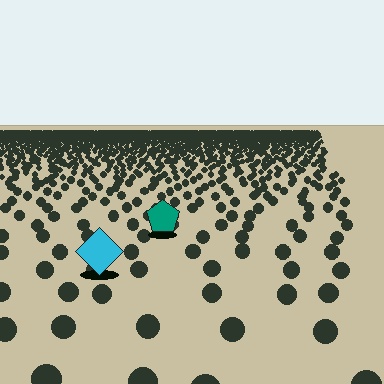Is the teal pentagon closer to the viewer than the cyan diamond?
No. The cyan diamond is closer — you can tell from the texture gradient: the ground texture is coarser near it.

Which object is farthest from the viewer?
The teal pentagon is farthest from the viewer. It appears smaller and the ground texture around it is denser.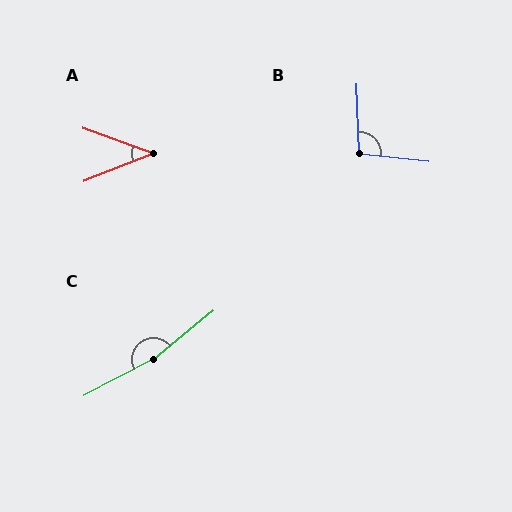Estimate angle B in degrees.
Approximately 98 degrees.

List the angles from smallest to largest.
A (41°), B (98°), C (168°).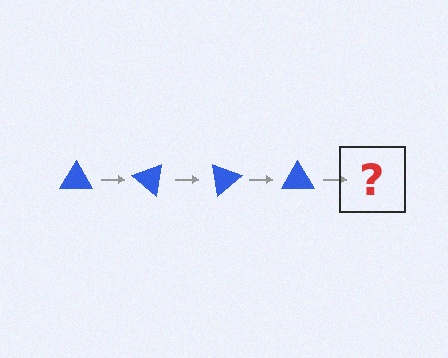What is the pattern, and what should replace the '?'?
The pattern is that the triangle rotates 40 degrees each step. The '?' should be a blue triangle rotated 160 degrees.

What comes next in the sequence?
The next element should be a blue triangle rotated 160 degrees.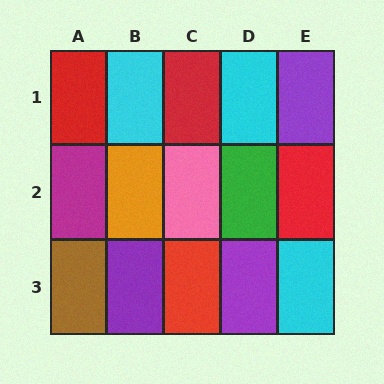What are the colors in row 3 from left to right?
Brown, purple, red, purple, cyan.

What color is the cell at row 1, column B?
Cyan.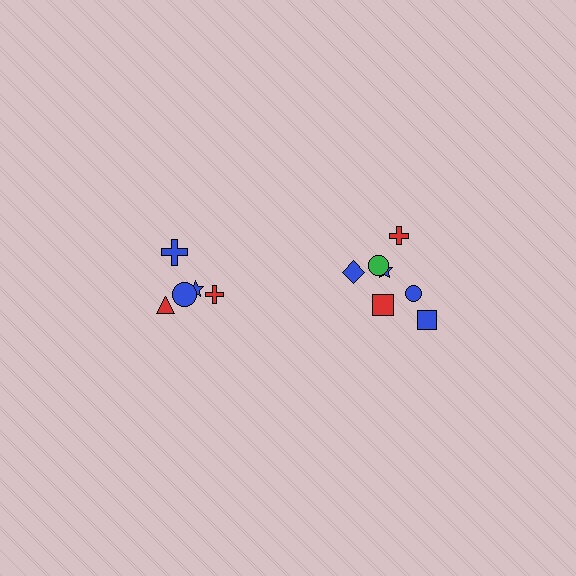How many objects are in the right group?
There are 7 objects.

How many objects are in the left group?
There are 5 objects.